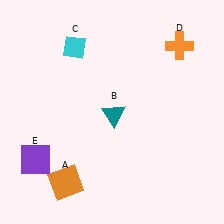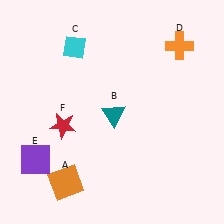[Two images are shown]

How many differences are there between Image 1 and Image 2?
There is 1 difference between the two images.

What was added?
A red star (F) was added in Image 2.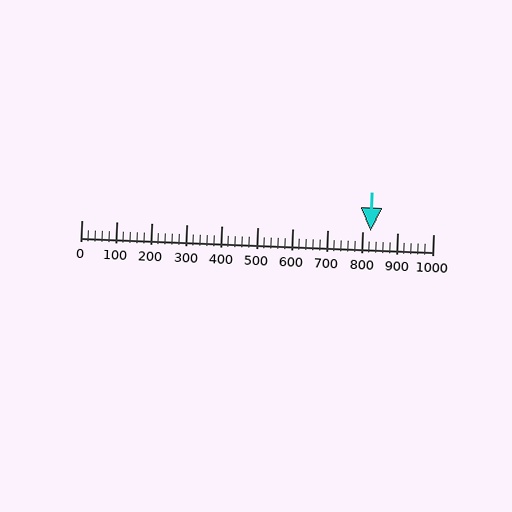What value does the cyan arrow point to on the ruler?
The cyan arrow points to approximately 822.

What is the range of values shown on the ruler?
The ruler shows values from 0 to 1000.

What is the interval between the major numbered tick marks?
The major tick marks are spaced 100 units apart.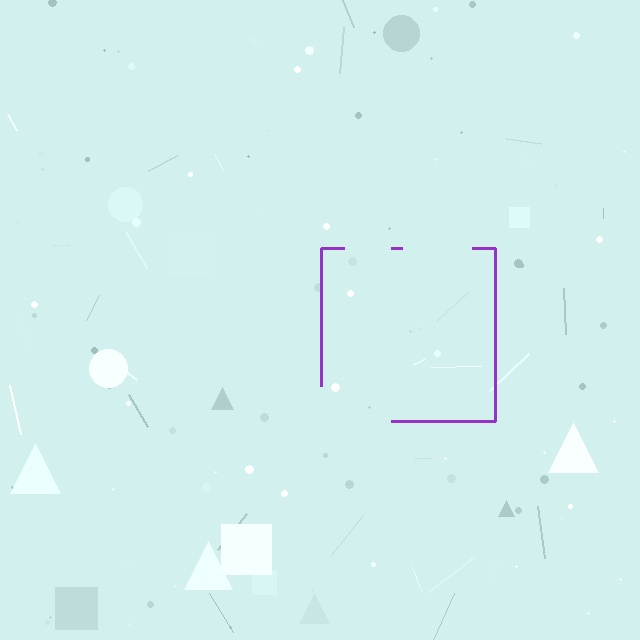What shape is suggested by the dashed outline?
The dashed outline suggests a square.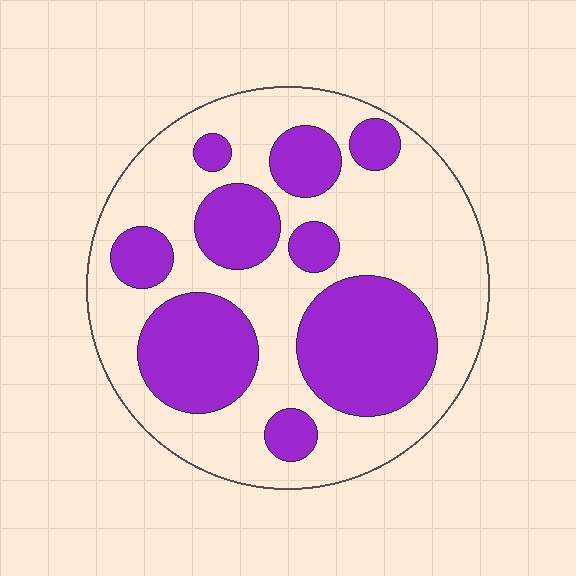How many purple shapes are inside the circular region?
9.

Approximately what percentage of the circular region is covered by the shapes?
Approximately 40%.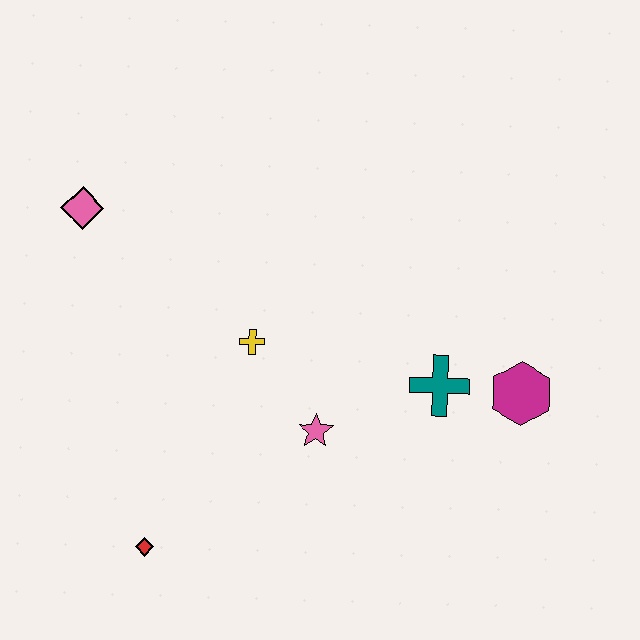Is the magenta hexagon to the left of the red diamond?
No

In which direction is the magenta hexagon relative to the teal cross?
The magenta hexagon is to the right of the teal cross.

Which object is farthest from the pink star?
The pink diamond is farthest from the pink star.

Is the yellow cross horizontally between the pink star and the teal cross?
No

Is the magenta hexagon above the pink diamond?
No